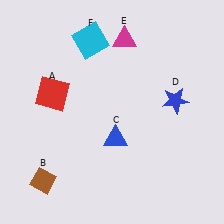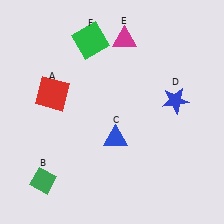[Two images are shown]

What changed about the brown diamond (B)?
In Image 1, B is brown. In Image 2, it changed to green.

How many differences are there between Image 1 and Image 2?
There are 2 differences between the two images.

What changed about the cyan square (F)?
In Image 1, F is cyan. In Image 2, it changed to green.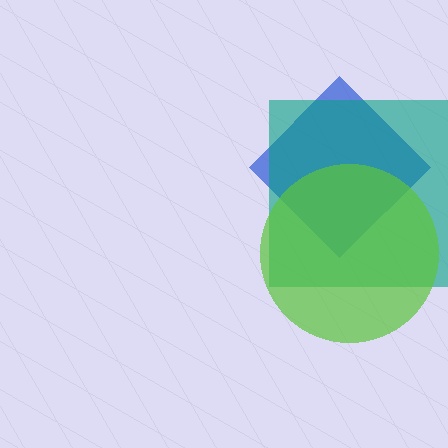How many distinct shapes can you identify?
There are 3 distinct shapes: a blue diamond, a teal square, a lime circle.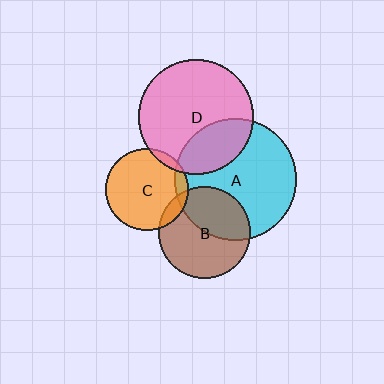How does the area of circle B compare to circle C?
Approximately 1.3 times.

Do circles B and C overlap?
Yes.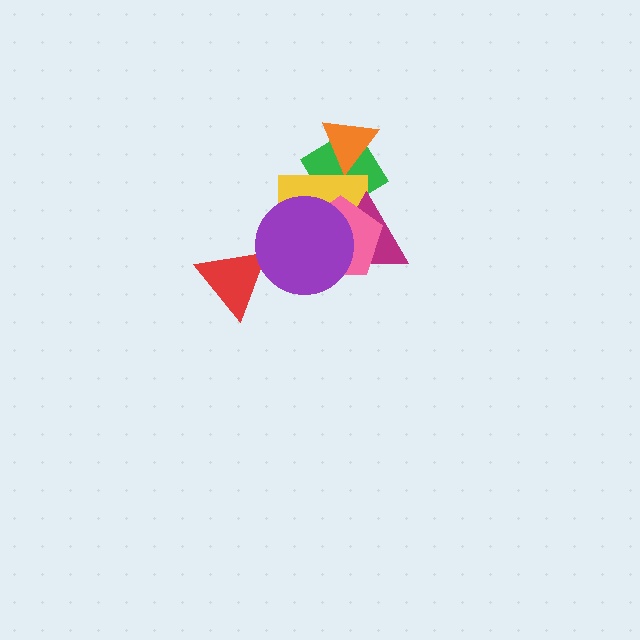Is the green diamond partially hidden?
Yes, it is partially covered by another shape.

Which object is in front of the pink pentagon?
The purple circle is in front of the pink pentagon.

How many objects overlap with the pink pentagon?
3 objects overlap with the pink pentagon.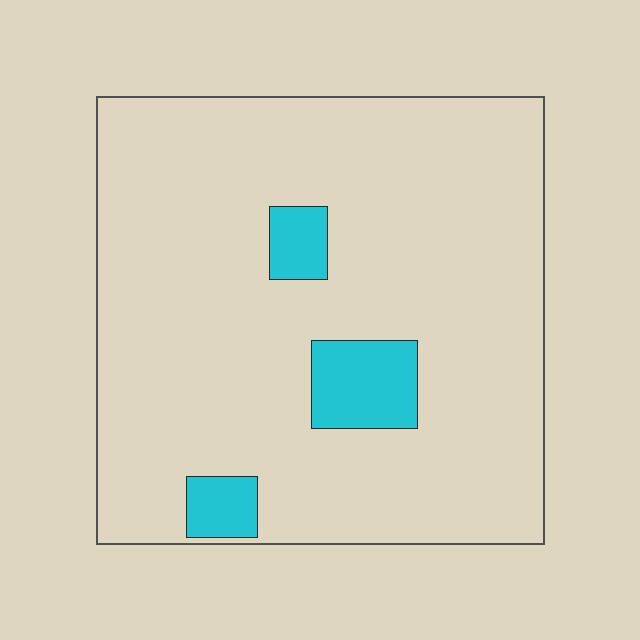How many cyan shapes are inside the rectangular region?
3.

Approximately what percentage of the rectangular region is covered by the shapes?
Approximately 10%.